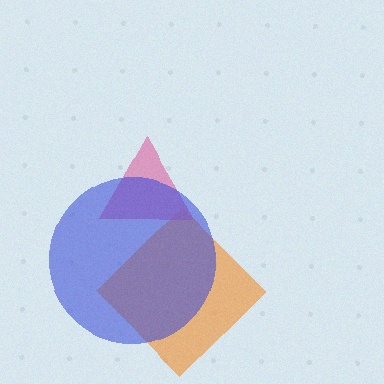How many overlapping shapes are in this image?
There are 3 overlapping shapes in the image.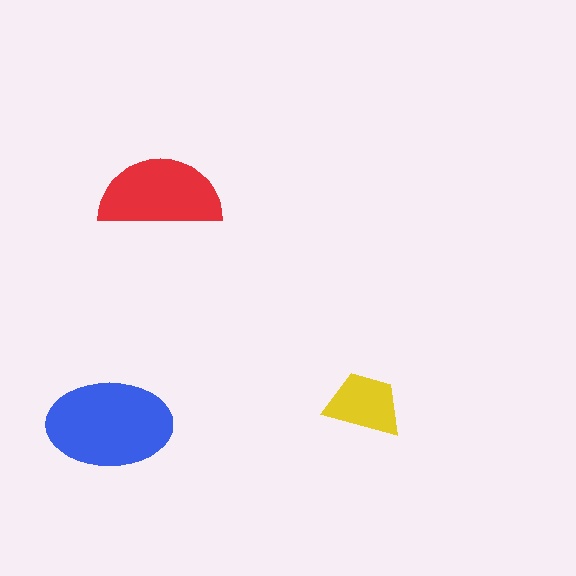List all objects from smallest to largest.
The yellow trapezoid, the red semicircle, the blue ellipse.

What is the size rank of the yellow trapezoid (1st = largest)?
3rd.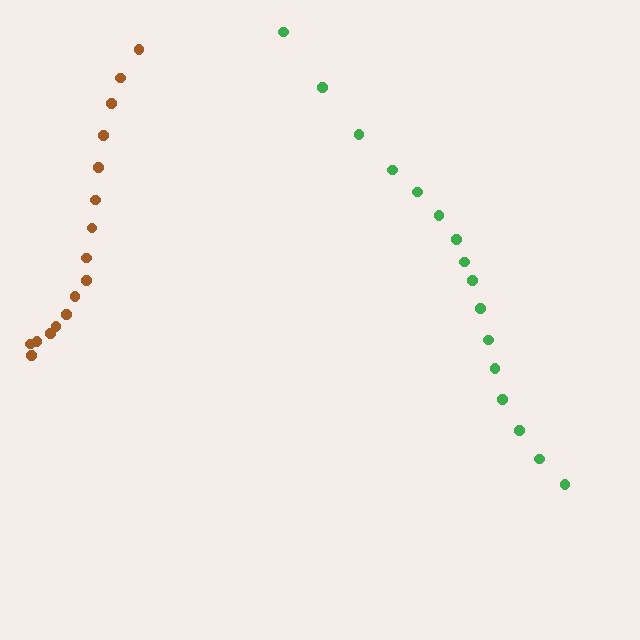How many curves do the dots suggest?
There are 2 distinct paths.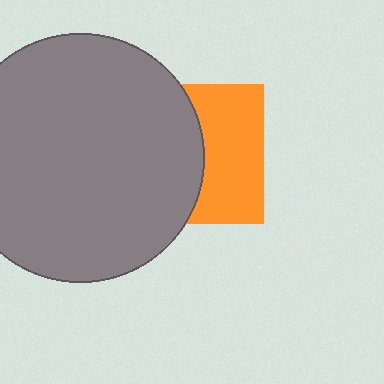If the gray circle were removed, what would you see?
You would see the complete orange square.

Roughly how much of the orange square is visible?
About half of it is visible (roughly 47%).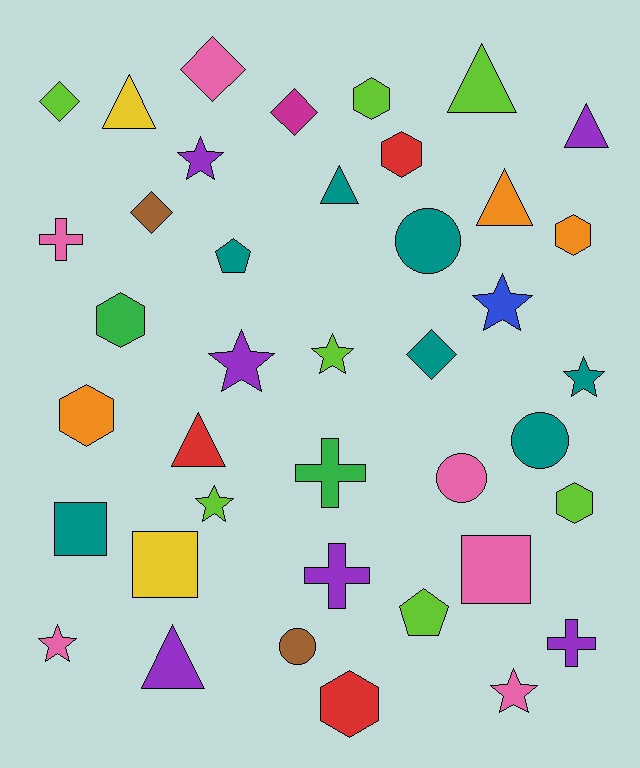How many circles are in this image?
There are 4 circles.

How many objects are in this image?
There are 40 objects.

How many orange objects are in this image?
There are 3 orange objects.